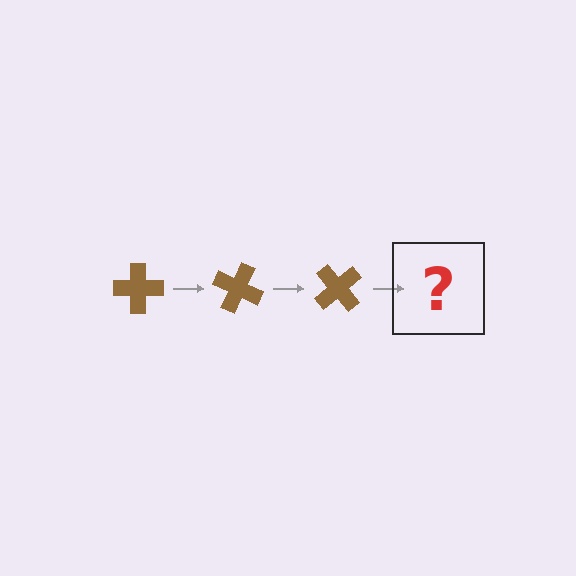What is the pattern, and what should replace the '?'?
The pattern is that the cross rotates 25 degrees each step. The '?' should be a brown cross rotated 75 degrees.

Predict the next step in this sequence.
The next step is a brown cross rotated 75 degrees.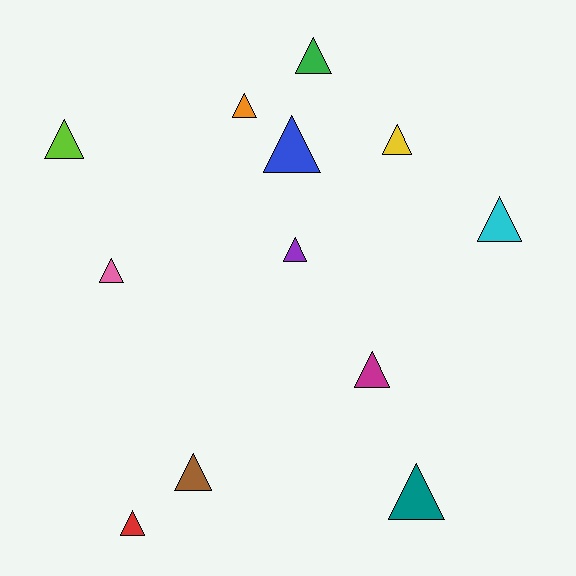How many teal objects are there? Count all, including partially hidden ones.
There is 1 teal object.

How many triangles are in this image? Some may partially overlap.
There are 12 triangles.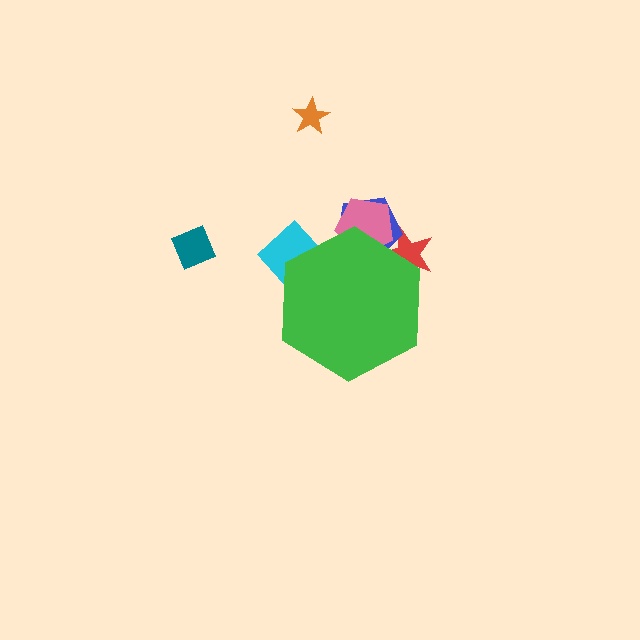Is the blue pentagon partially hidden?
Yes, the blue pentagon is partially hidden behind the green hexagon.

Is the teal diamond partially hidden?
No, the teal diamond is fully visible.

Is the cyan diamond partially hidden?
Yes, the cyan diamond is partially hidden behind the green hexagon.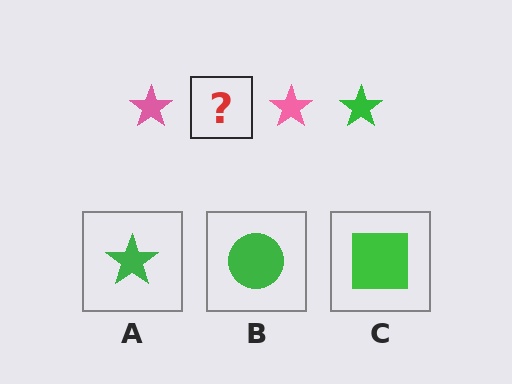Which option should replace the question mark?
Option A.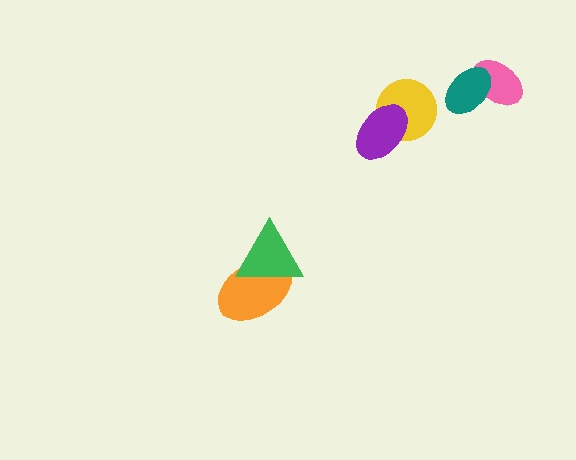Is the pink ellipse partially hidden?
Yes, it is partially covered by another shape.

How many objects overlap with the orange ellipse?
1 object overlaps with the orange ellipse.